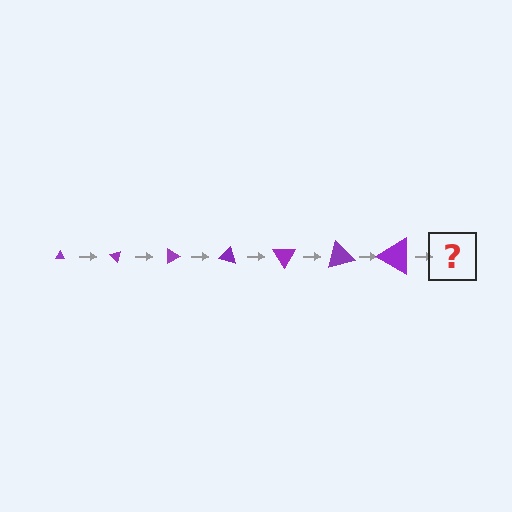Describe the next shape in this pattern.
It should be a triangle, larger than the previous one and rotated 315 degrees from the start.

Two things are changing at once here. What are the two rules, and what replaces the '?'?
The two rules are that the triangle grows larger each step and it rotates 45 degrees each step. The '?' should be a triangle, larger than the previous one and rotated 315 degrees from the start.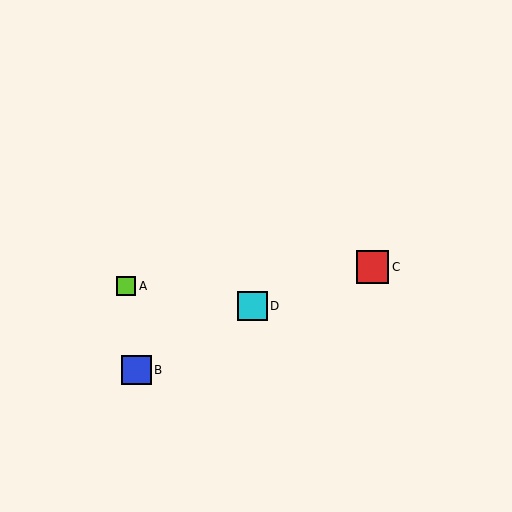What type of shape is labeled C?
Shape C is a red square.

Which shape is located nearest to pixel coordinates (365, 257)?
The red square (labeled C) at (373, 267) is nearest to that location.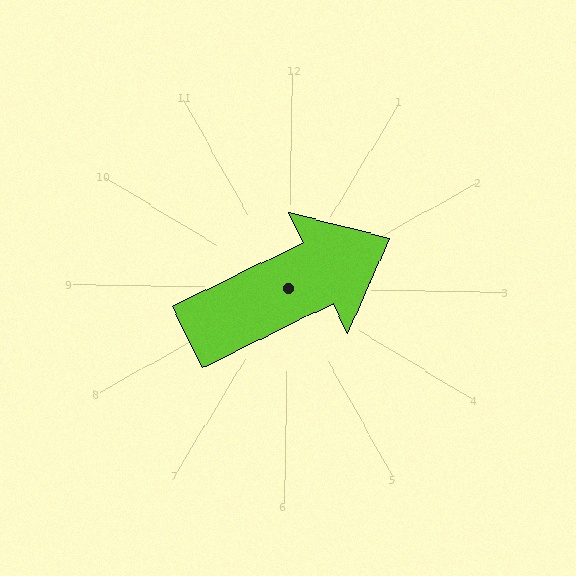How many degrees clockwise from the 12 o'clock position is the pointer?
Approximately 63 degrees.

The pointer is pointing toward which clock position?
Roughly 2 o'clock.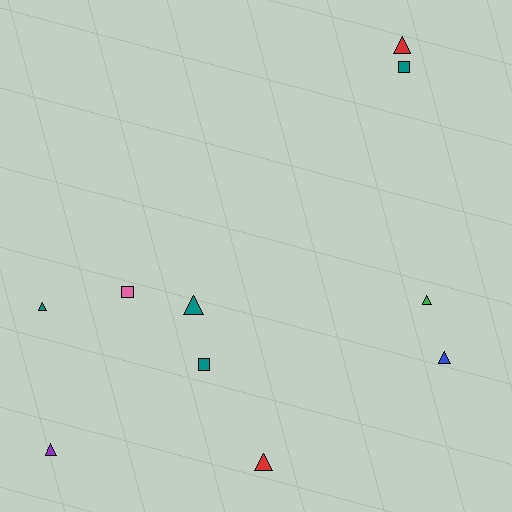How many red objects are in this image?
There are 2 red objects.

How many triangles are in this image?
There are 7 triangles.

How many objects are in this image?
There are 10 objects.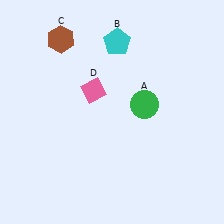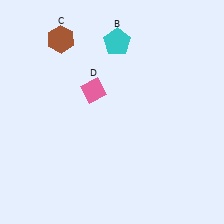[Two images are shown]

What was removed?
The green circle (A) was removed in Image 2.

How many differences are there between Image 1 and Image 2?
There is 1 difference between the two images.